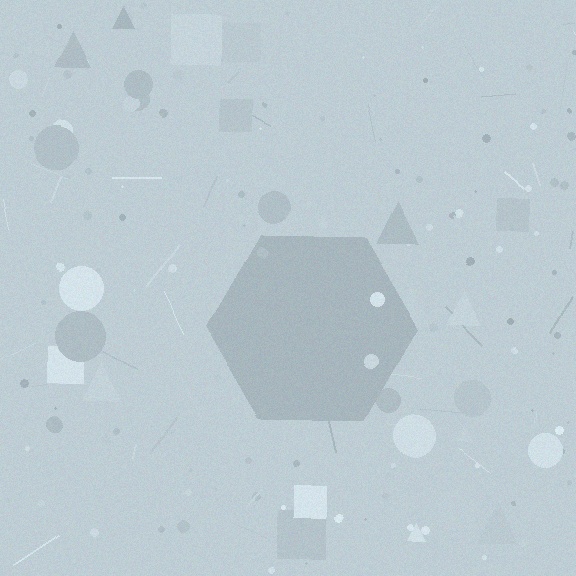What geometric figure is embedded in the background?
A hexagon is embedded in the background.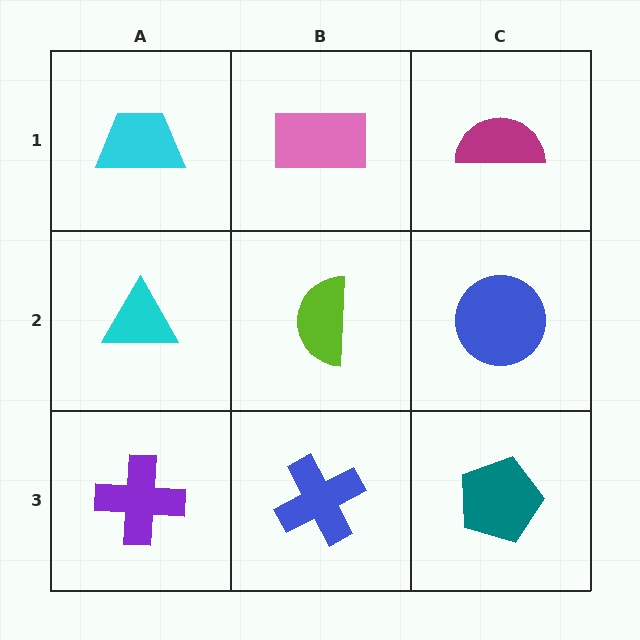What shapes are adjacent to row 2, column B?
A pink rectangle (row 1, column B), a blue cross (row 3, column B), a cyan triangle (row 2, column A), a blue circle (row 2, column C).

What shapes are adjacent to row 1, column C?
A blue circle (row 2, column C), a pink rectangle (row 1, column B).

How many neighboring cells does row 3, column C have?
2.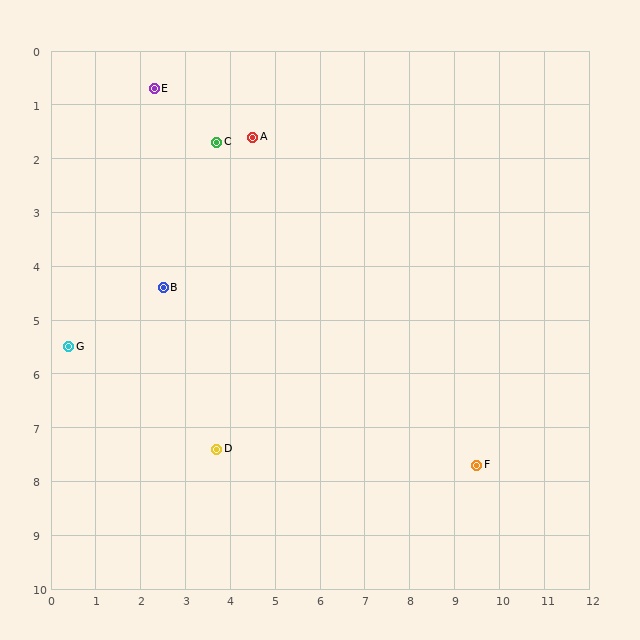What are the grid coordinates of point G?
Point G is at approximately (0.4, 5.5).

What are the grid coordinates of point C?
Point C is at approximately (3.7, 1.7).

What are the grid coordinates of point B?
Point B is at approximately (2.5, 4.4).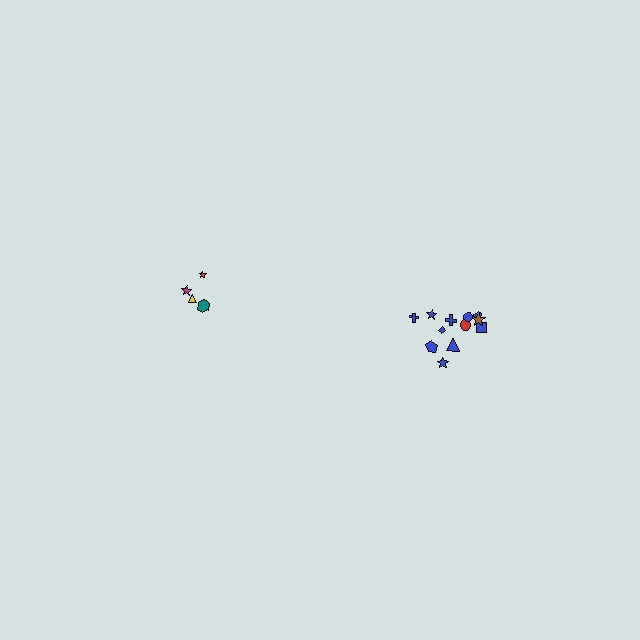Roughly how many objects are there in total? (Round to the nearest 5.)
Roughly 15 objects in total.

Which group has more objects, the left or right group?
The right group.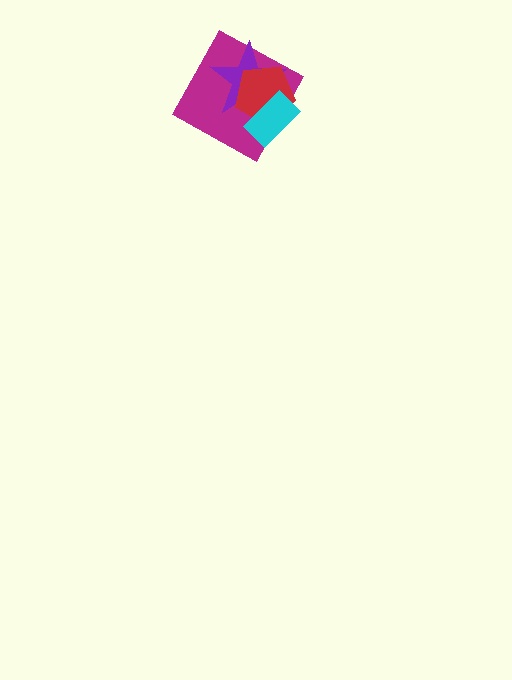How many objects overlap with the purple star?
3 objects overlap with the purple star.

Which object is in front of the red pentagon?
The cyan rectangle is in front of the red pentagon.